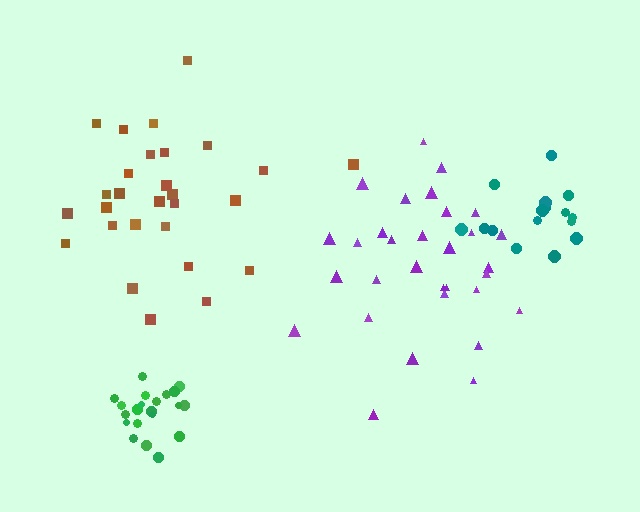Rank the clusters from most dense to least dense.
green, teal, purple, brown.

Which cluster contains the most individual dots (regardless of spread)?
Purple (31).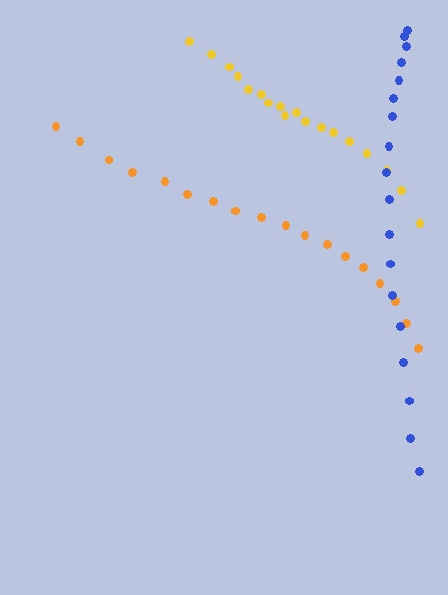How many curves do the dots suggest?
There are 3 distinct paths.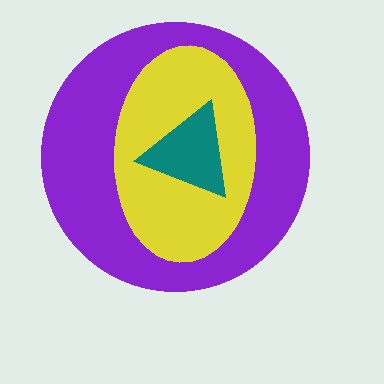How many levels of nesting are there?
3.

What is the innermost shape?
The teal triangle.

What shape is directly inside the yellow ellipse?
The teal triangle.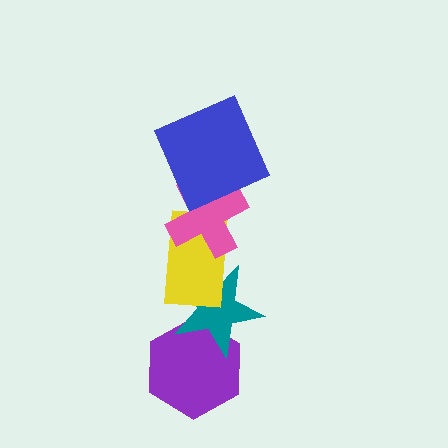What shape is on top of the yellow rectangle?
The pink cross is on top of the yellow rectangle.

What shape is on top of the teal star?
The yellow rectangle is on top of the teal star.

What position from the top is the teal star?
The teal star is 4th from the top.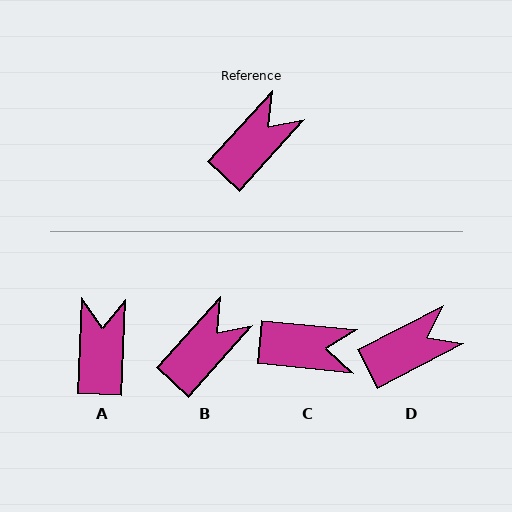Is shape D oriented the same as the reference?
No, it is off by about 21 degrees.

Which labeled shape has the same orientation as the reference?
B.